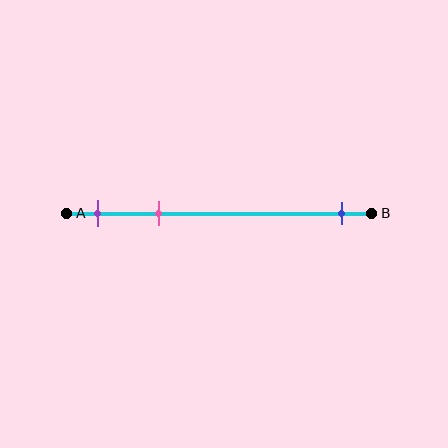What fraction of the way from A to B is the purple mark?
The purple mark is approximately 10% (0.1) of the way from A to B.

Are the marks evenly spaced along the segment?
No, the marks are not evenly spaced.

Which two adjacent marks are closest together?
The purple and pink marks are the closest adjacent pair.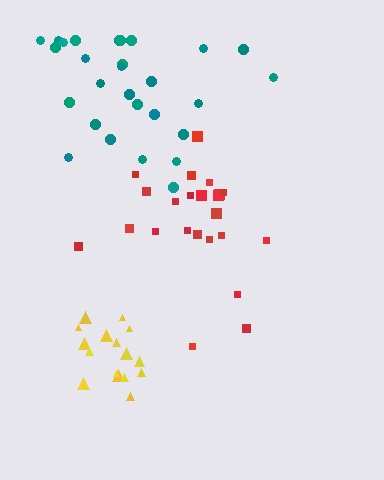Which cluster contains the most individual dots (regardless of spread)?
Teal (28).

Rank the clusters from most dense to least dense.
yellow, red, teal.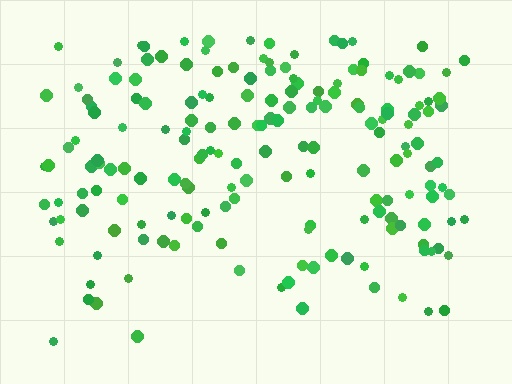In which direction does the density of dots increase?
From bottom to top, with the top side densest.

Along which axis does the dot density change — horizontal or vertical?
Vertical.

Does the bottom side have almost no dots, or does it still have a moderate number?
Still a moderate number, just noticeably fewer than the top.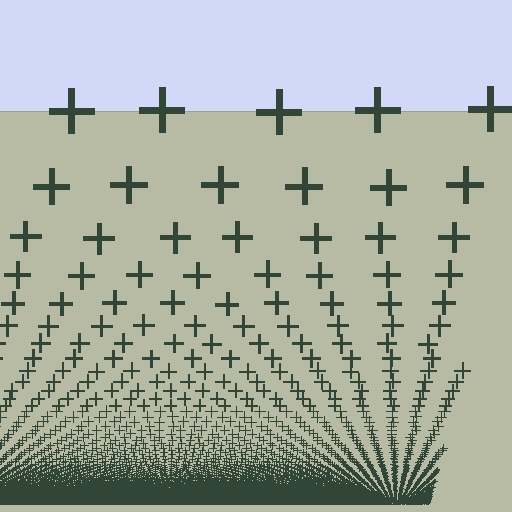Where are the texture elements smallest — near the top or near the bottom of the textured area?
Near the bottom.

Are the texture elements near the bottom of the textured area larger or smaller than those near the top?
Smaller. The gradient is inverted — elements near the bottom are smaller and denser.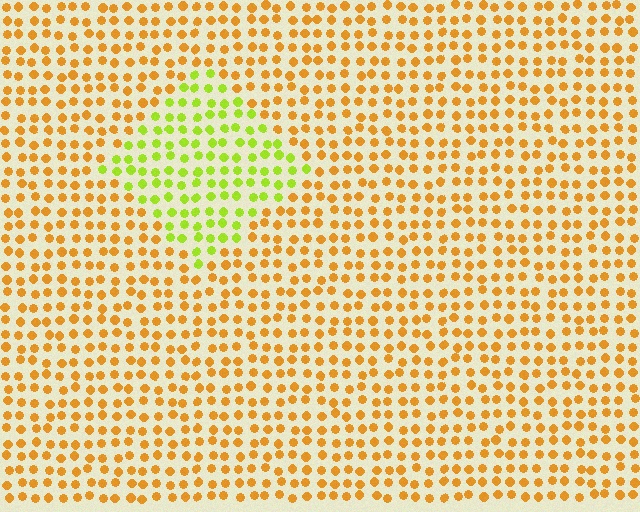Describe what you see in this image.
The image is filled with small orange elements in a uniform arrangement. A diamond-shaped region is visible where the elements are tinted to a slightly different hue, forming a subtle color boundary.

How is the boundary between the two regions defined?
The boundary is defined purely by a slight shift in hue (about 48 degrees). Spacing, size, and orientation are identical on both sides.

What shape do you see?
I see a diamond.